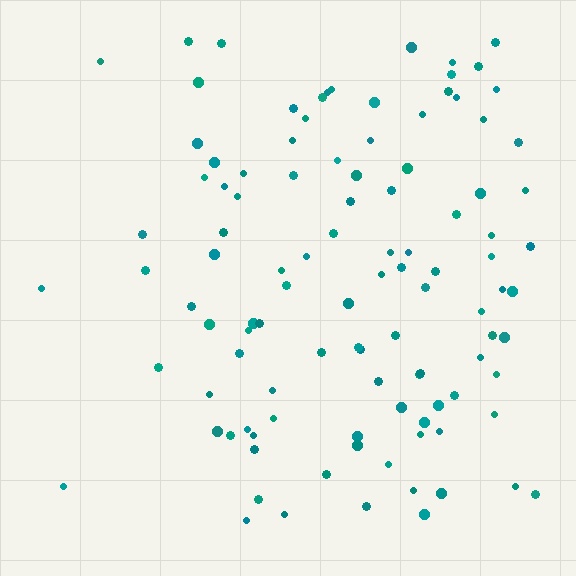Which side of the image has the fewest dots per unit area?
The left.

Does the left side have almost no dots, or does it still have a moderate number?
Still a moderate number, just noticeably fewer than the right.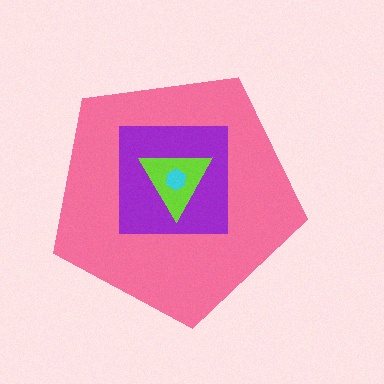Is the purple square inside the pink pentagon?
Yes.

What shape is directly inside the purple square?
The lime triangle.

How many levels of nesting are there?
4.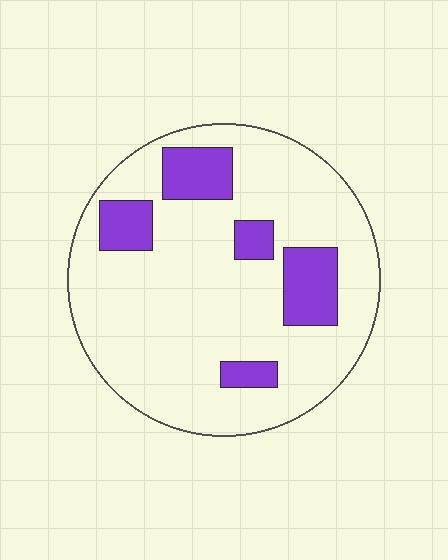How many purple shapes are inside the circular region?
5.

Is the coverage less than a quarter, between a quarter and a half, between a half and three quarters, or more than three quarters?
Less than a quarter.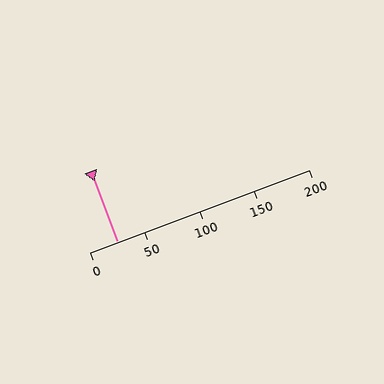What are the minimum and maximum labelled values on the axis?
The axis runs from 0 to 200.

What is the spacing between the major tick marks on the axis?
The major ticks are spaced 50 apart.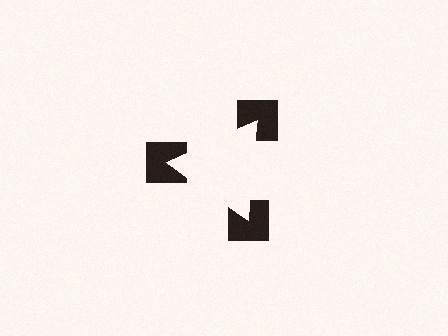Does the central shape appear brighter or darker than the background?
It typically appears slightly brighter than the background, even though no actual brightness change is drawn.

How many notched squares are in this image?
There are 3 — one at each vertex of the illusory triangle.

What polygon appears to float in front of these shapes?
An illusory triangle — its edges are inferred from the aligned wedge cuts in the notched squares, not physically drawn.